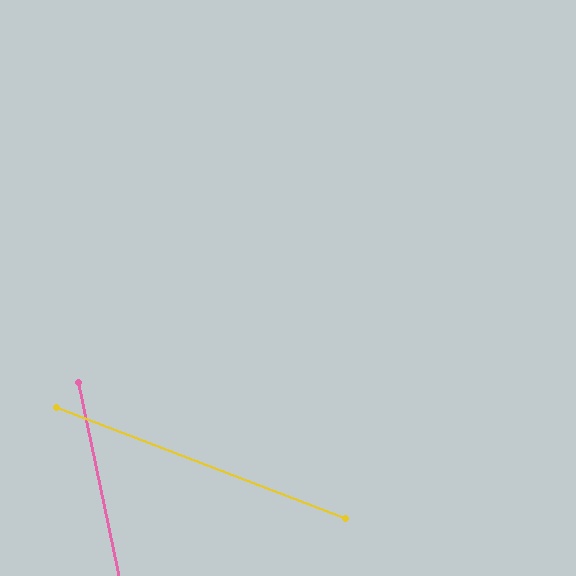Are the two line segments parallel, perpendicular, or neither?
Neither parallel nor perpendicular — they differ by about 57°.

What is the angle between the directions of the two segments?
Approximately 57 degrees.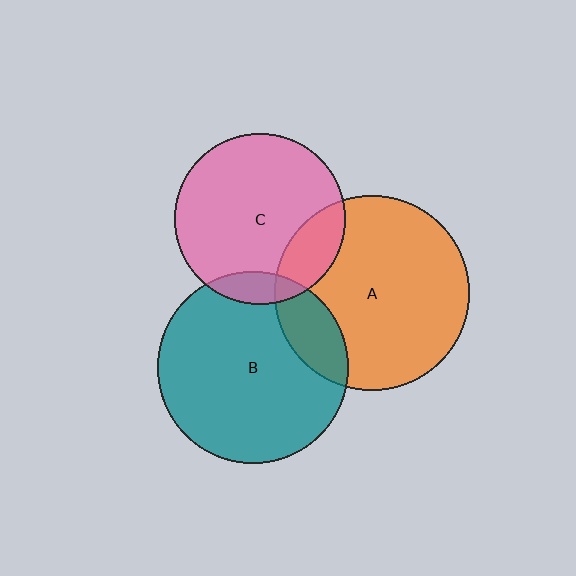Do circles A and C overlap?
Yes.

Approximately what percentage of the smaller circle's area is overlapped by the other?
Approximately 20%.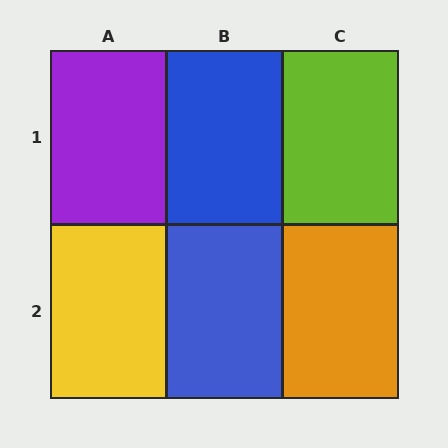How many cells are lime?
1 cell is lime.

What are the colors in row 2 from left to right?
Yellow, blue, orange.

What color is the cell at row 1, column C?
Lime.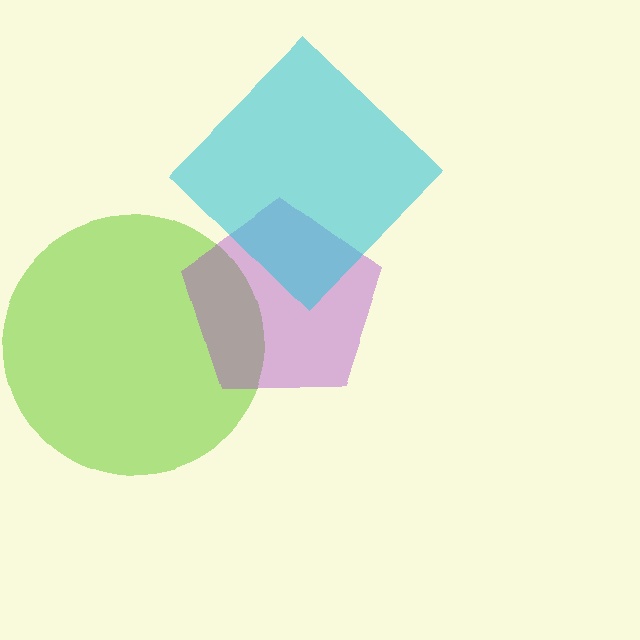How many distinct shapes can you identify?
There are 3 distinct shapes: a lime circle, a purple pentagon, a cyan diamond.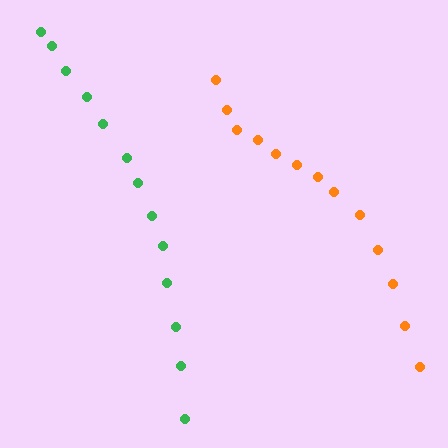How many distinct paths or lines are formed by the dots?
There are 2 distinct paths.